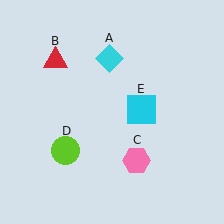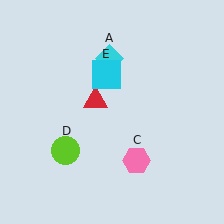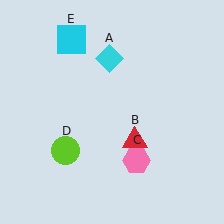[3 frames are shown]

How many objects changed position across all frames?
2 objects changed position: red triangle (object B), cyan square (object E).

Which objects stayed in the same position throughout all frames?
Cyan diamond (object A) and pink hexagon (object C) and lime circle (object D) remained stationary.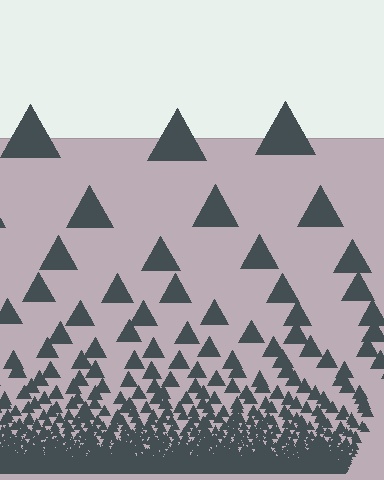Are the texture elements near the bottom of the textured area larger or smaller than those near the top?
Smaller. The gradient is inverted — elements near the bottom are smaller and denser.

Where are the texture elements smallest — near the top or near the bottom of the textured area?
Near the bottom.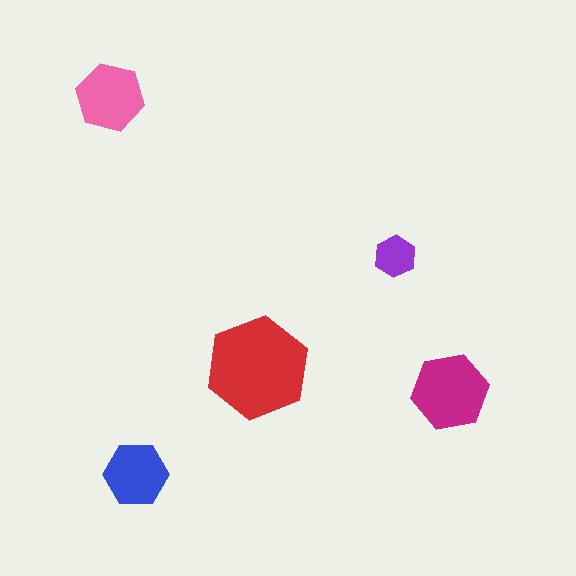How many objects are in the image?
There are 5 objects in the image.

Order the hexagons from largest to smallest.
the red one, the magenta one, the pink one, the blue one, the purple one.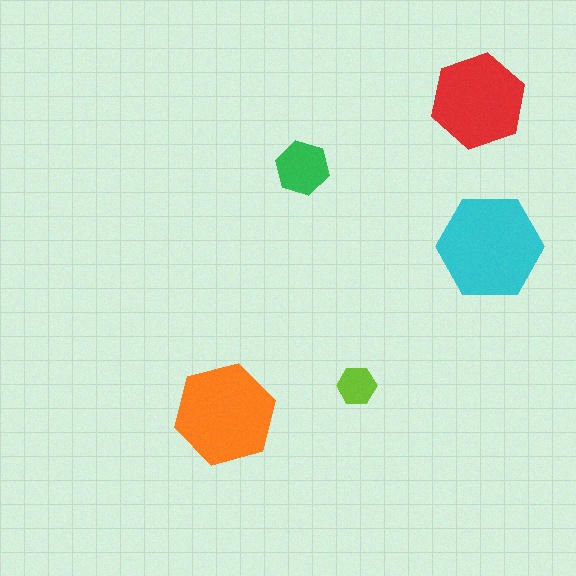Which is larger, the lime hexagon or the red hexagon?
The red one.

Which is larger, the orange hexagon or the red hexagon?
The orange one.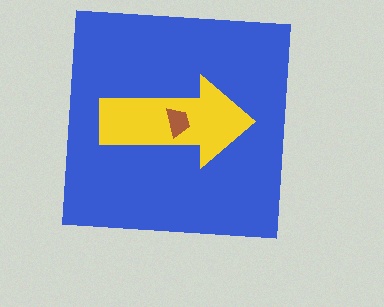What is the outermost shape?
The blue square.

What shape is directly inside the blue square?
The yellow arrow.